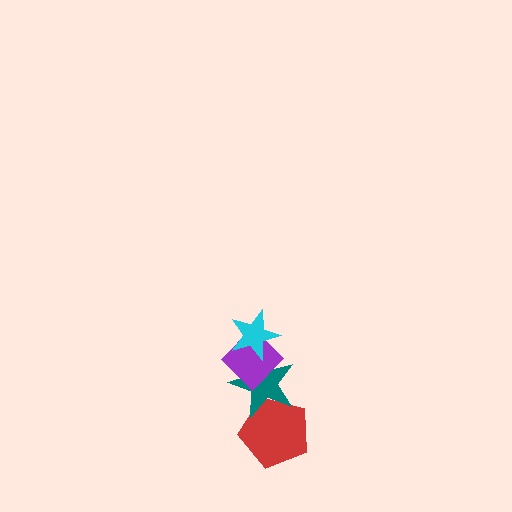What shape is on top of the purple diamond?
The cyan star is on top of the purple diamond.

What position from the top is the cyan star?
The cyan star is 1st from the top.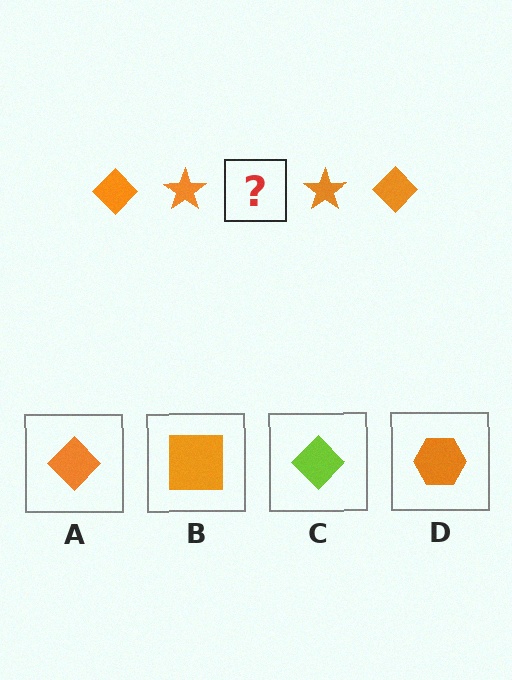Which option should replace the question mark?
Option A.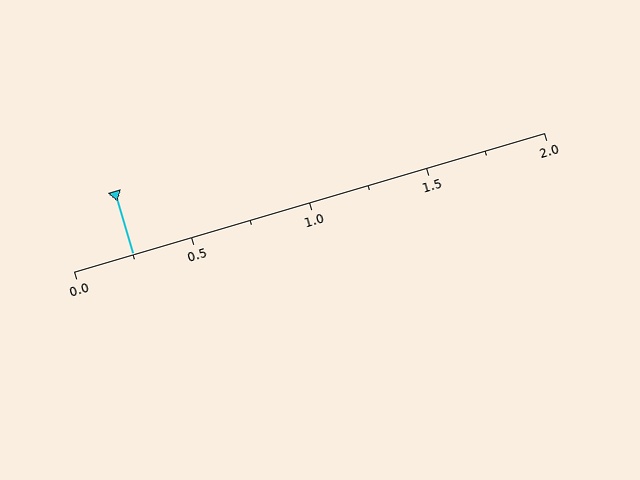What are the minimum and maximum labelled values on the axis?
The axis runs from 0.0 to 2.0.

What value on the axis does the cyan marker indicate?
The marker indicates approximately 0.25.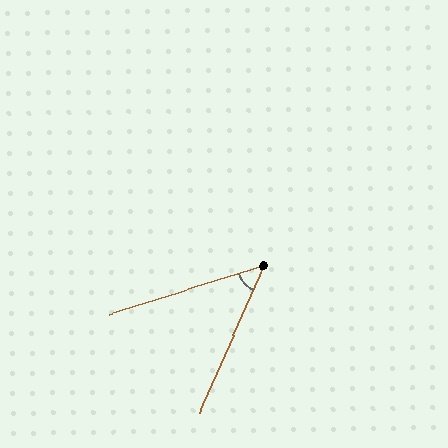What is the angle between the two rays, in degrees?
Approximately 49 degrees.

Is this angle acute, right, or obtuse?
It is acute.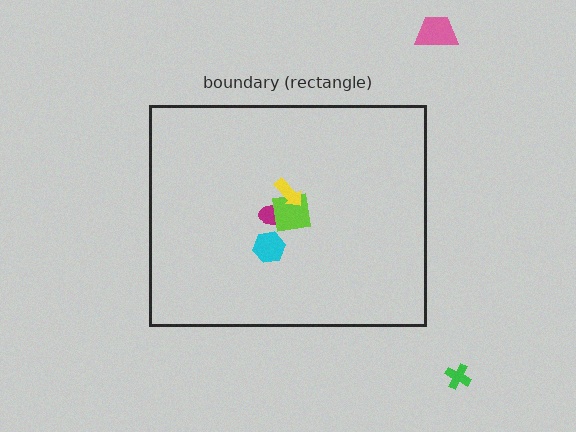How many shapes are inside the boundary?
4 inside, 2 outside.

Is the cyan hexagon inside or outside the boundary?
Inside.